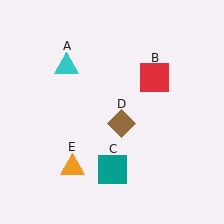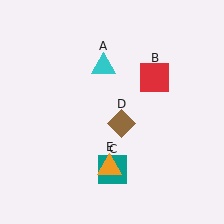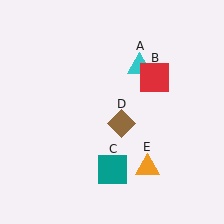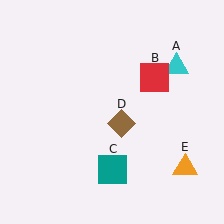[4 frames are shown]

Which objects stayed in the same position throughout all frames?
Red square (object B) and teal square (object C) and brown diamond (object D) remained stationary.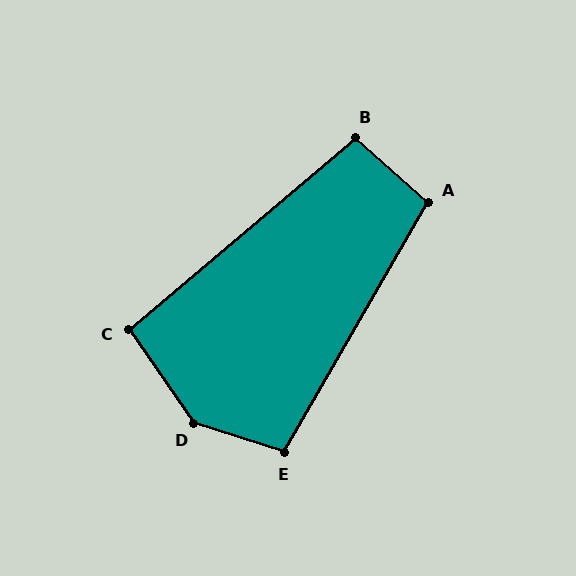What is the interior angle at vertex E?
Approximately 102 degrees (obtuse).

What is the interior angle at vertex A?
Approximately 101 degrees (obtuse).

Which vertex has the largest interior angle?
D, at approximately 143 degrees.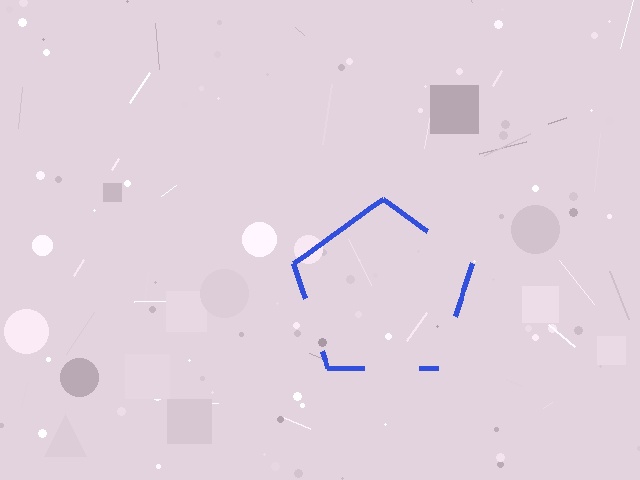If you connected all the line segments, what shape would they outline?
They would outline a pentagon.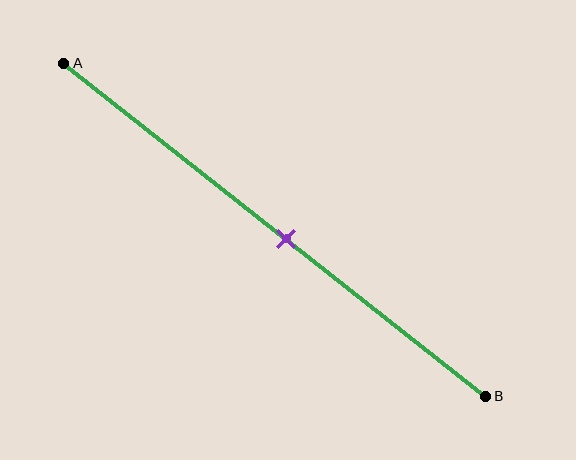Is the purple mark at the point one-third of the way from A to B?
No, the mark is at about 55% from A, not at the 33% one-third point.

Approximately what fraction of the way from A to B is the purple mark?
The purple mark is approximately 55% of the way from A to B.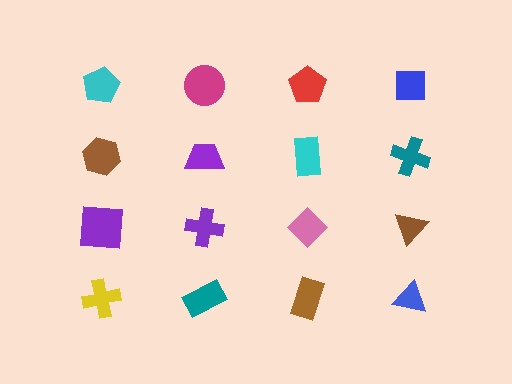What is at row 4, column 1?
A yellow cross.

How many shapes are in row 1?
4 shapes.